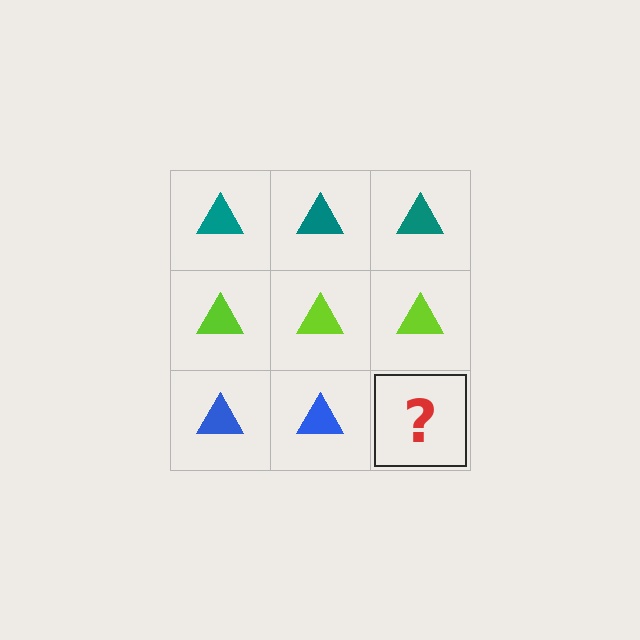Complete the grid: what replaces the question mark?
The question mark should be replaced with a blue triangle.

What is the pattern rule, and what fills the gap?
The rule is that each row has a consistent color. The gap should be filled with a blue triangle.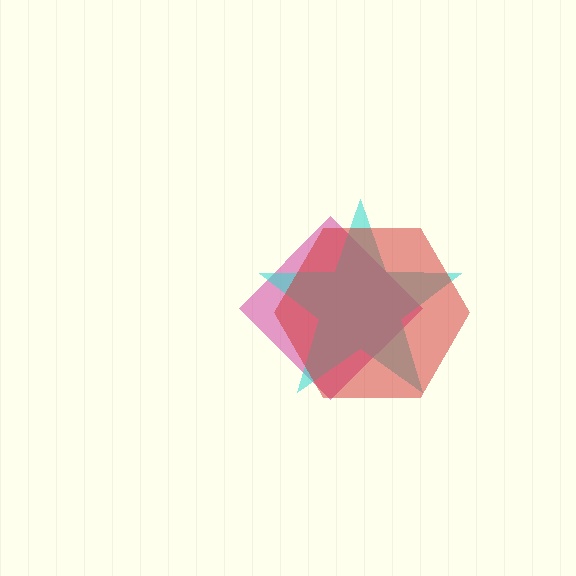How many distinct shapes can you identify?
There are 3 distinct shapes: a magenta diamond, a cyan star, a red hexagon.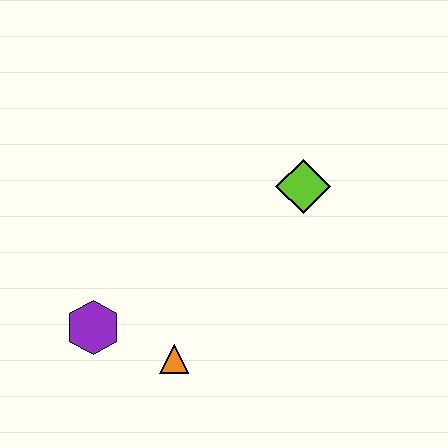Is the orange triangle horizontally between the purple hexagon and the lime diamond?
Yes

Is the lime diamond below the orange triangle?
No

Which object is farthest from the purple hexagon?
The lime diamond is farthest from the purple hexagon.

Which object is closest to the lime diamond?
The orange triangle is closest to the lime diamond.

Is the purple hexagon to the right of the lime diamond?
No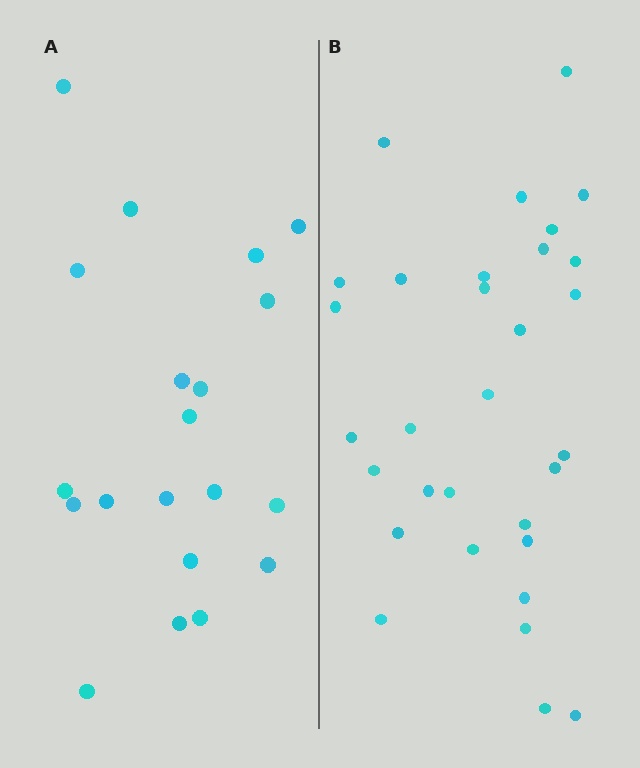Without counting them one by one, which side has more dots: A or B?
Region B (the right region) has more dots.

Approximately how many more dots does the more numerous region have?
Region B has roughly 12 or so more dots than region A.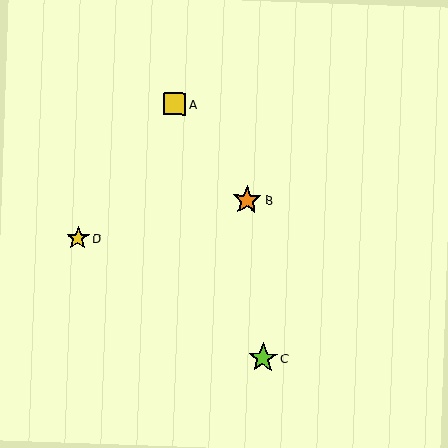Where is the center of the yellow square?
The center of the yellow square is at (175, 104).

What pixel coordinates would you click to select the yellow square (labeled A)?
Click at (175, 104) to select the yellow square A.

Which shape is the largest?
The lime star (labeled C) is the largest.